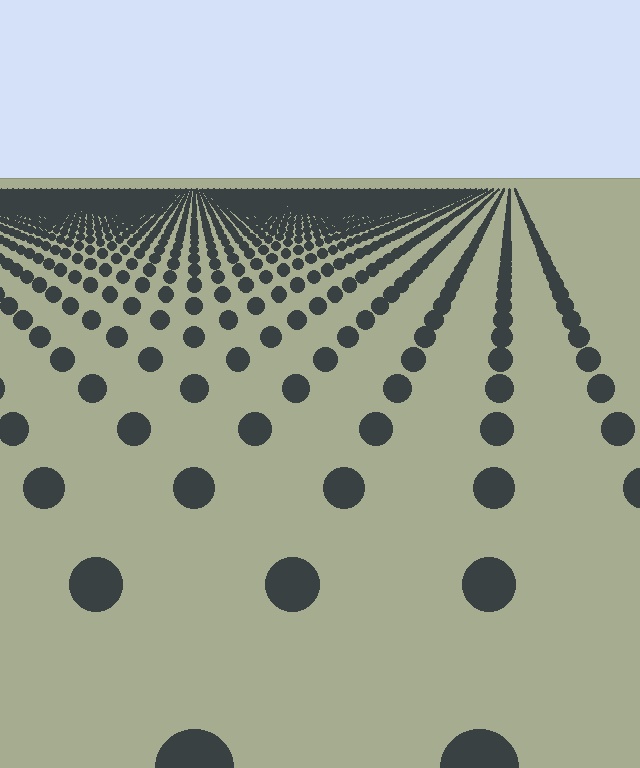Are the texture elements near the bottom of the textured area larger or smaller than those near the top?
Larger. Near the bottom, elements are closer to the viewer and appear at a bigger on-screen size.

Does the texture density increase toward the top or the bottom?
Density increases toward the top.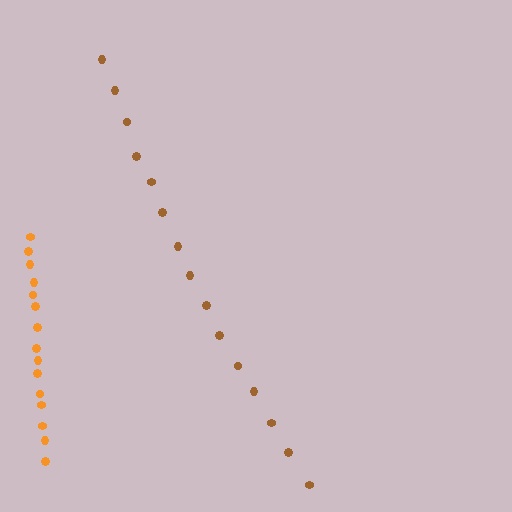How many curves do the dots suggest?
There are 2 distinct paths.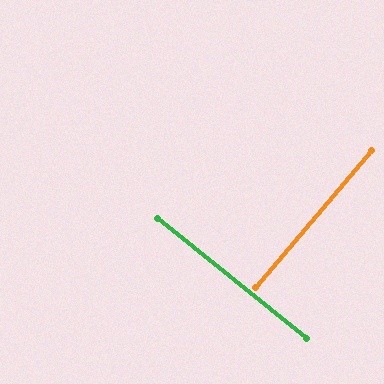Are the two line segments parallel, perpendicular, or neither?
Perpendicular — they meet at approximately 89°.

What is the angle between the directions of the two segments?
Approximately 89 degrees.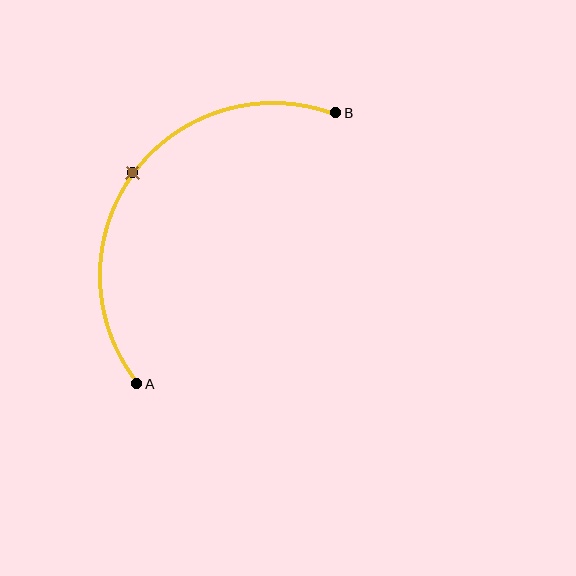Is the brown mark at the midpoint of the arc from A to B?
Yes. The brown mark lies on the arc at equal arc-length from both A and B — it is the arc midpoint.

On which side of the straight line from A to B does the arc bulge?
The arc bulges above and to the left of the straight line connecting A and B.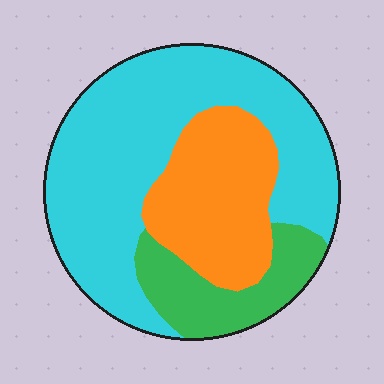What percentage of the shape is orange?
Orange takes up between a quarter and a half of the shape.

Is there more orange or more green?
Orange.